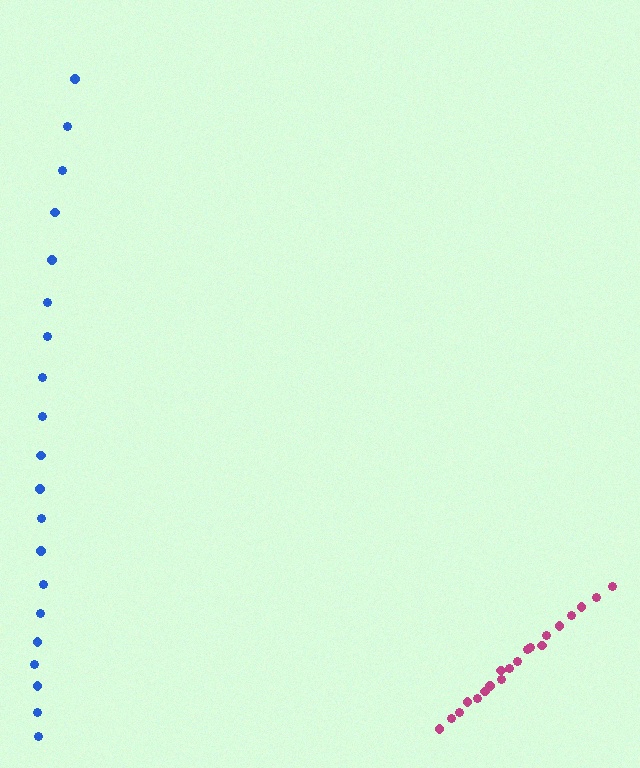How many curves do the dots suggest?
There are 2 distinct paths.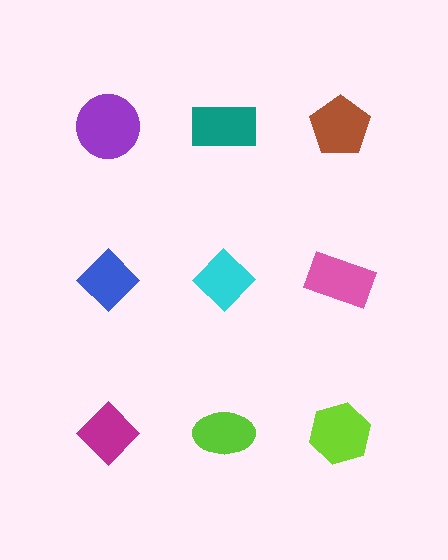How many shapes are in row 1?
3 shapes.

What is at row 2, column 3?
A pink rectangle.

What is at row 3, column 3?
A lime hexagon.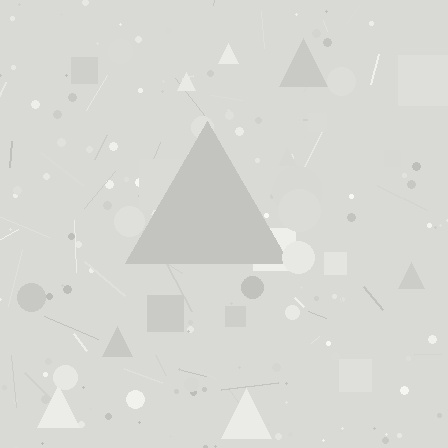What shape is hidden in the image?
A triangle is hidden in the image.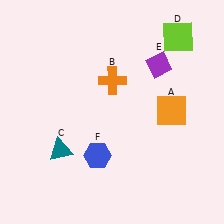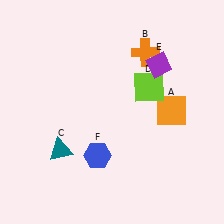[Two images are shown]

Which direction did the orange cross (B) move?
The orange cross (B) moved right.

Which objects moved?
The objects that moved are: the orange cross (B), the lime square (D).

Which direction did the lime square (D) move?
The lime square (D) moved down.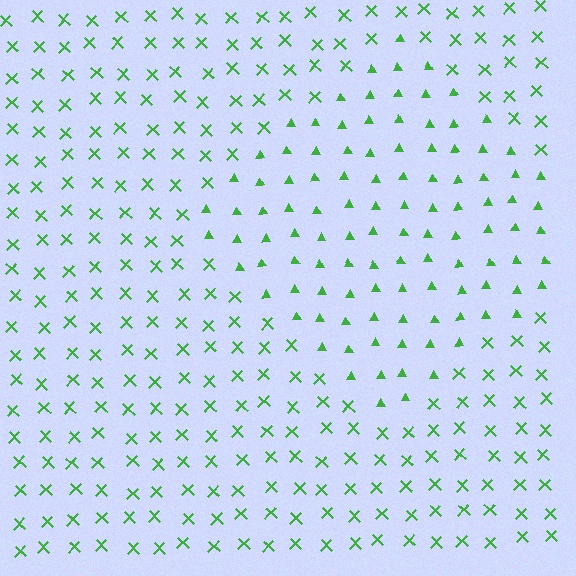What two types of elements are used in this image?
The image uses triangles inside the diamond region and X marks outside it.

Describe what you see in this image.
The image is filled with small green elements arranged in a uniform grid. A diamond-shaped region contains triangles, while the surrounding area contains X marks. The boundary is defined purely by the change in element shape.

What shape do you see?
I see a diamond.